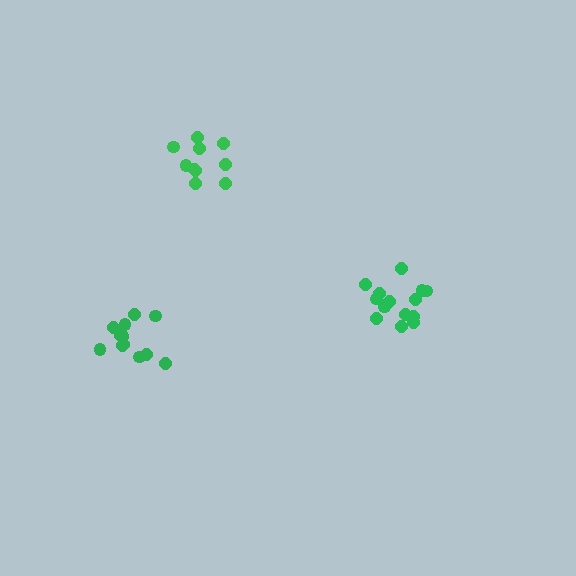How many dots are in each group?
Group 1: 12 dots, Group 2: 14 dots, Group 3: 10 dots (36 total).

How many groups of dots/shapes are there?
There are 3 groups.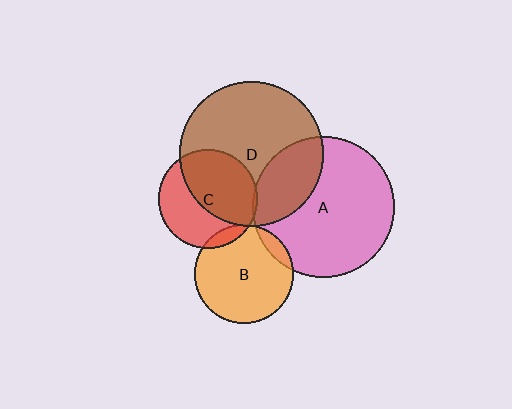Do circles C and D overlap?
Yes.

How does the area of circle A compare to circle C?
Approximately 2.0 times.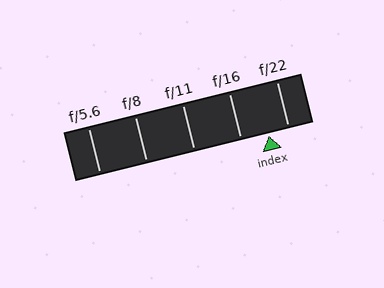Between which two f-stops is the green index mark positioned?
The index mark is between f/16 and f/22.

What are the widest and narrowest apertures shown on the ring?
The widest aperture shown is f/5.6 and the narrowest is f/22.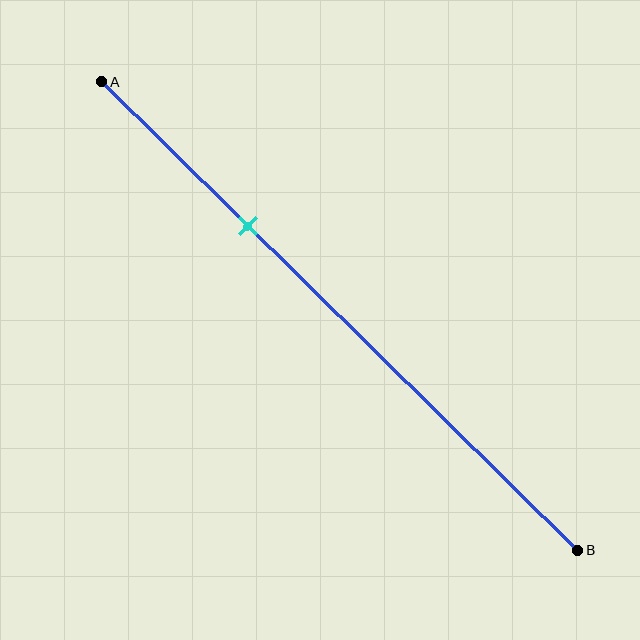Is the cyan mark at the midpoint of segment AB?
No, the mark is at about 30% from A, not at the 50% midpoint.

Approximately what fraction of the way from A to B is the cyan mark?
The cyan mark is approximately 30% of the way from A to B.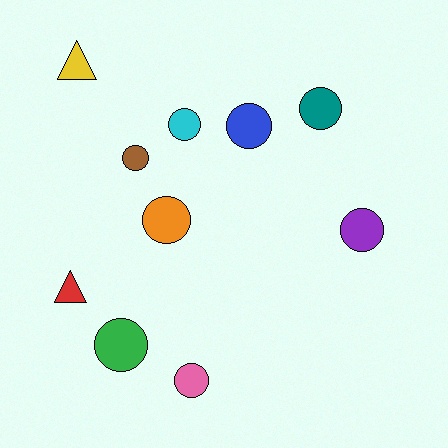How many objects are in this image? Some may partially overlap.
There are 10 objects.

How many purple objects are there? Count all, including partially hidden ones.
There is 1 purple object.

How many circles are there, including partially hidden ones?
There are 8 circles.